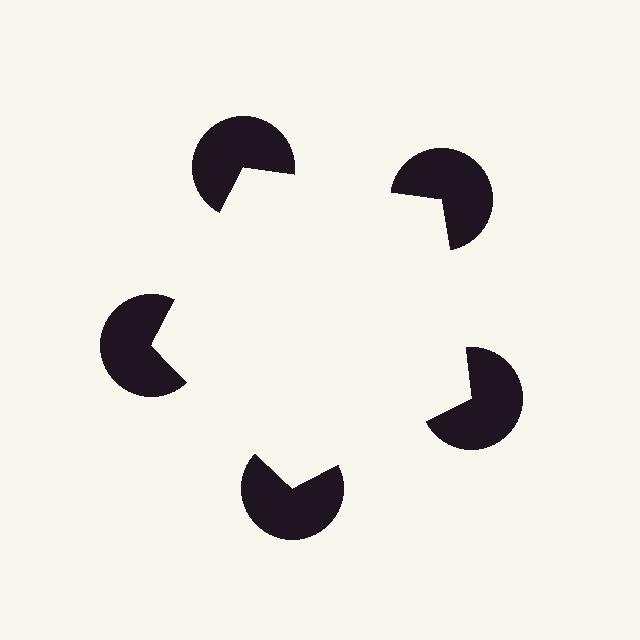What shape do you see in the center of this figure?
An illusory pentagon — its edges are inferred from the aligned wedge cuts in the pac-man discs, not physically drawn.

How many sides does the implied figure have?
5 sides.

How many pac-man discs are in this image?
There are 5 — one at each vertex of the illusory pentagon.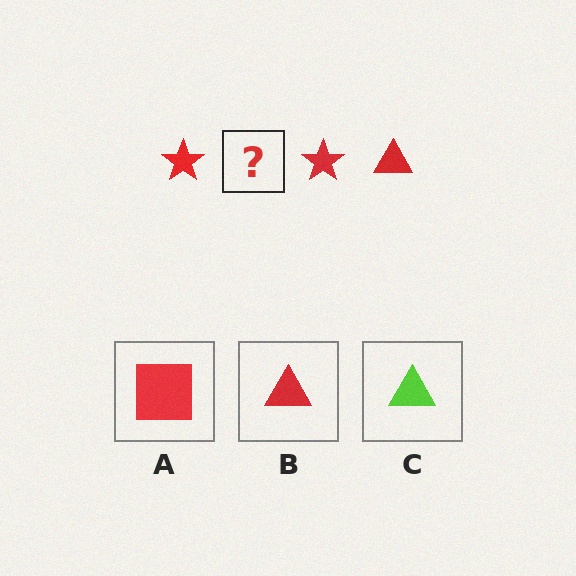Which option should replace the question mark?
Option B.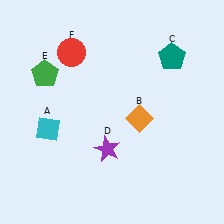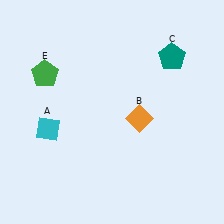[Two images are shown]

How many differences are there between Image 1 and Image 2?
There are 2 differences between the two images.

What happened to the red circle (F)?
The red circle (F) was removed in Image 2. It was in the top-left area of Image 1.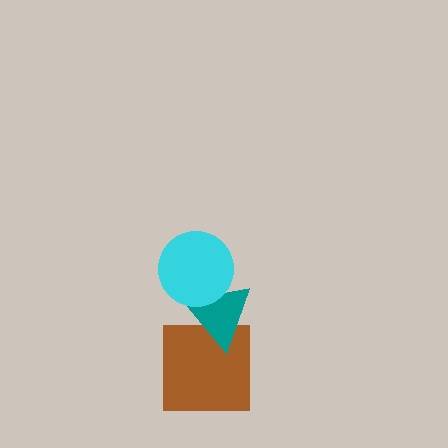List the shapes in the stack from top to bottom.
From top to bottom: the cyan circle, the teal triangle, the brown square.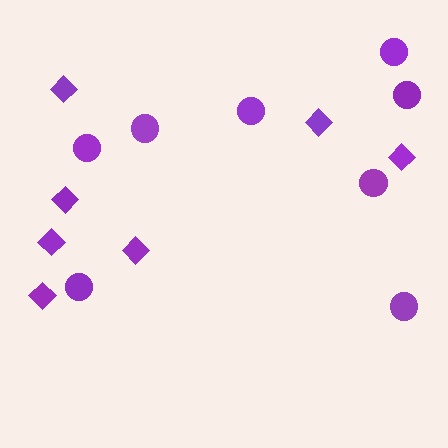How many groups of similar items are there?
There are 2 groups: one group of circles (8) and one group of diamonds (7).